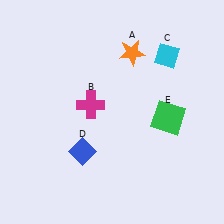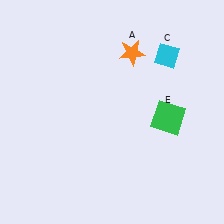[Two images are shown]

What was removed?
The blue diamond (D), the magenta cross (B) were removed in Image 2.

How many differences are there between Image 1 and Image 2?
There are 2 differences between the two images.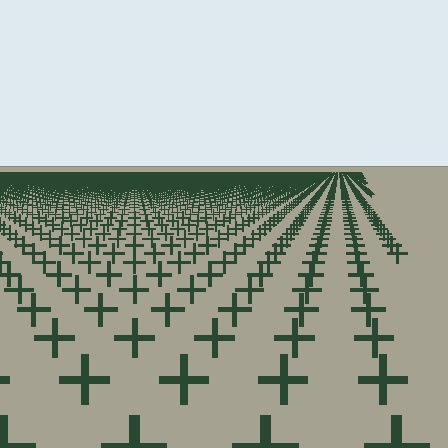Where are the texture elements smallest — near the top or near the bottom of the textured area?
Near the top.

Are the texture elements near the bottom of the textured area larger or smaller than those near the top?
Larger. Near the bottom, elements are closer to the viewer and appear at a bigger on-screen size.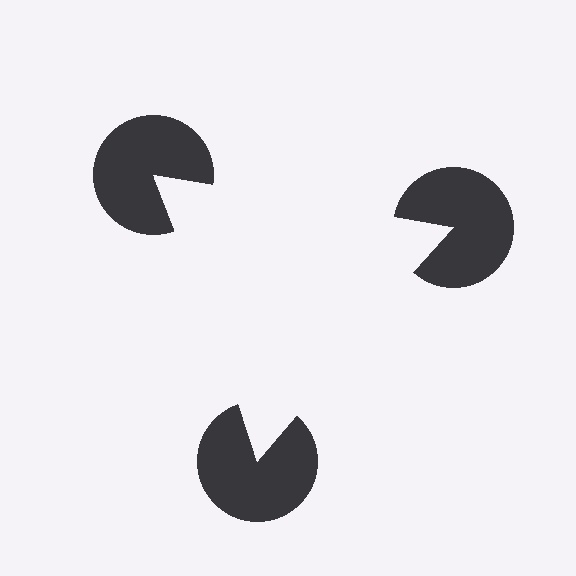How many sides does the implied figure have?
3 sides.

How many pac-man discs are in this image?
There are 3 — one at each vertex of the illusory triangle.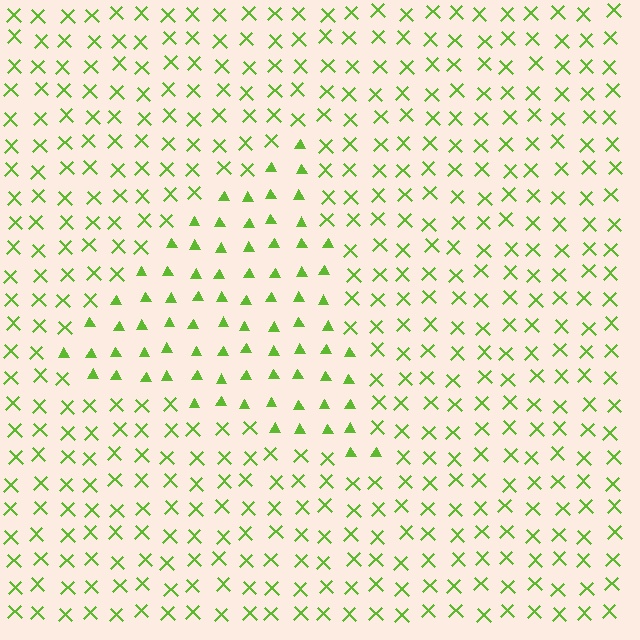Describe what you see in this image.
The image is filled with small lime elements arranged in a uniform grid. A triangle-shaped region contains triangles, while the surrounding area contains X marks. The boundary is defined purely by the change in element shape.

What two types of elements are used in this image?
The image uses triangles inside the triangle region and X marks outside it.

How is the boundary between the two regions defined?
The boundary is defined by a change in element shape: triangles inside vs. X marks outside. All elements share the same color and spacing.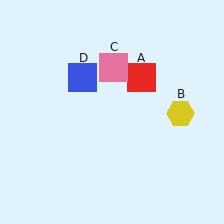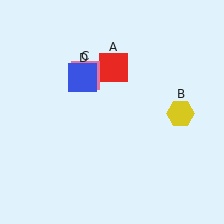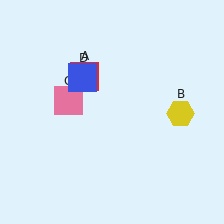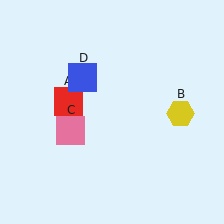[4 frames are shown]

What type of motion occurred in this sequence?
The red square (object A), pink square (object C) rotated counterclockwise around the center of the scene.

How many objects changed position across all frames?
2 objects changed position: red square (object A), pink square (object C).